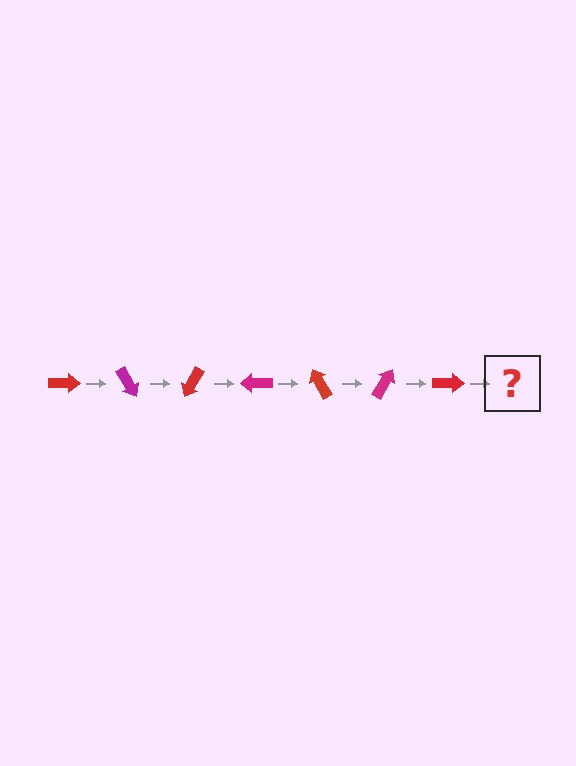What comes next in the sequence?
The next element should be a magenta arrow, rotated 420 degrees from the start.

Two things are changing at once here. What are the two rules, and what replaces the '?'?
The two rules are that it rotates 60 degrees each step and the color cycles through red and magenta. The '?' should be a magenta arrow, rotated 420 degrees from the start.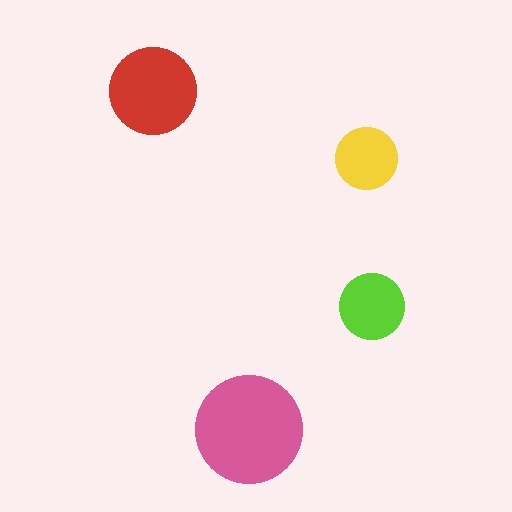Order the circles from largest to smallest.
the pink one, the red one, the lime one, the yellow one.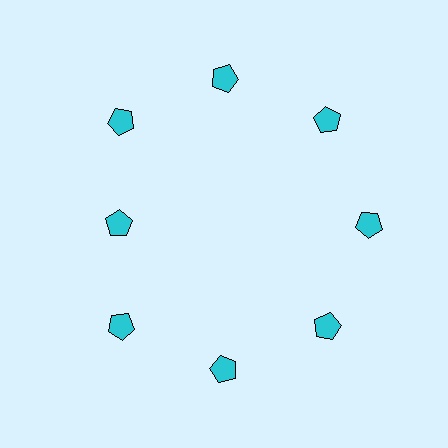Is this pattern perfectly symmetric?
No. The 8 cyan pentagons are arranged in a ring, but one element near the 9 o'clock position is pulled inward toward the center, breaking the 8-fold rotational symmetry.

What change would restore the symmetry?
The symmetry would be restored by moving it outward, back onto the ring so that all 8 pentagons sit at equal angles and equal distance from the center.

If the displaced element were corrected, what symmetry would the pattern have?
It would have 8-fold rotational symmetry — the pattern would map onto itself every 45 degrees.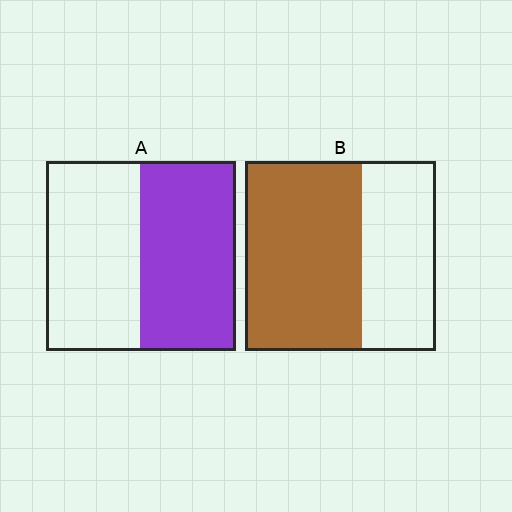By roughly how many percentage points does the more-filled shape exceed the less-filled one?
By roughly 10 percentage points (B over A).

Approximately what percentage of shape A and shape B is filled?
A is approximately 50% and B is approximately 60%.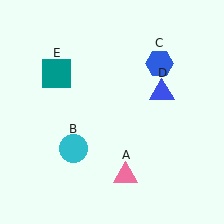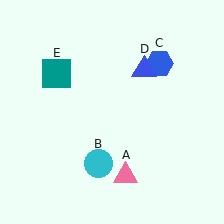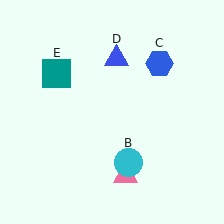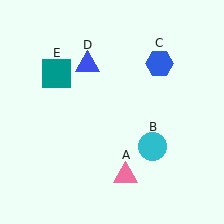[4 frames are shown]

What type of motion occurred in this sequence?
The cyan circle (object B), blue triangle (object D) rotated counterclockwise around the center of the scene.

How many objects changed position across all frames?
2 objects changed position: cyan circle (object B), blue triangle (object D).